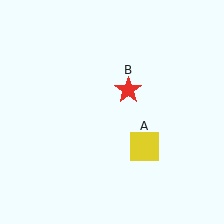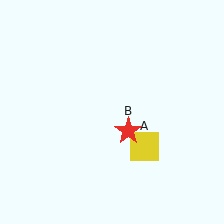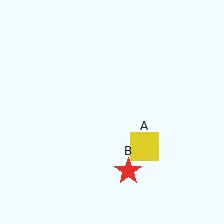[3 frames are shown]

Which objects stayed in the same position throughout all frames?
Yellow square (object A) remained stationary.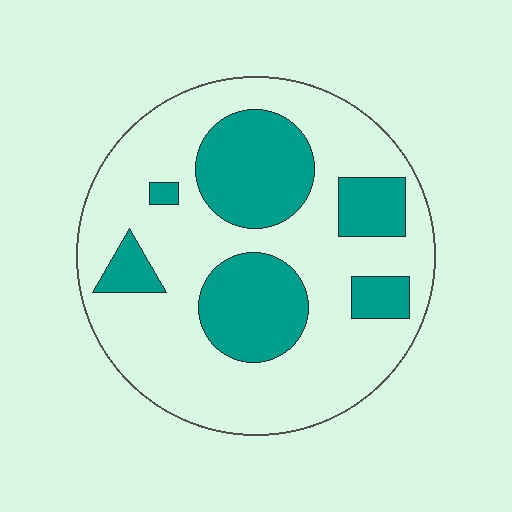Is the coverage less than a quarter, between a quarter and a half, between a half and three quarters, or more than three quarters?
Between a quarter and a half.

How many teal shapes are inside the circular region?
6.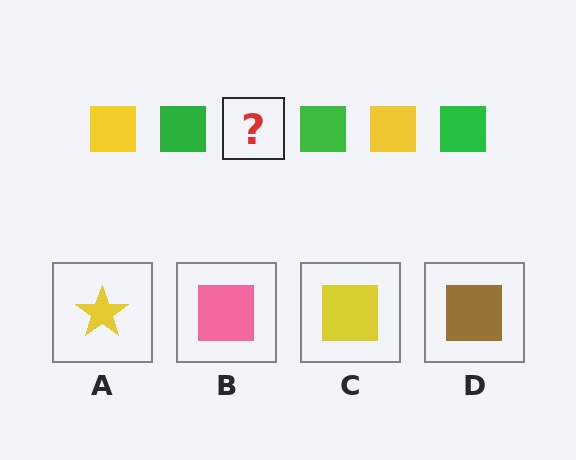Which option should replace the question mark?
Option C.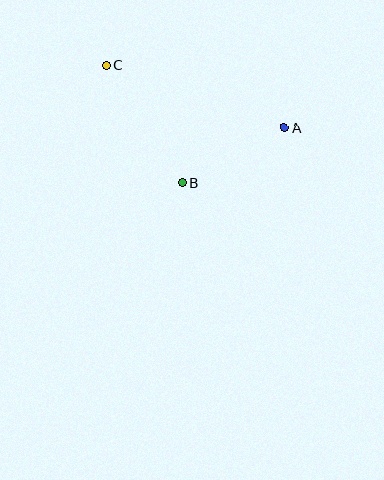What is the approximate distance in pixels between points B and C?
The distance between B and C is approximately 141 pixels.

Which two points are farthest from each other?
Points A and C are farthest from each other.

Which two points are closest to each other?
Points A and B are closest to each other.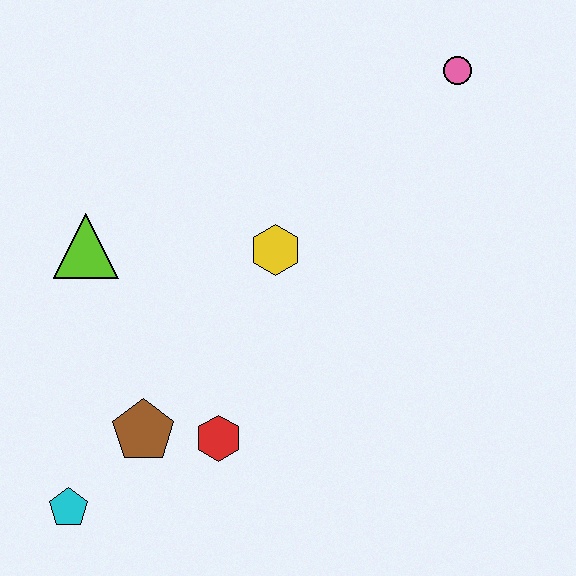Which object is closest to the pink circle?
The yellow hexagon is closest to the pink circle.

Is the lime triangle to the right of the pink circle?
No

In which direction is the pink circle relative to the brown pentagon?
The pink circle is above the brown pentagon.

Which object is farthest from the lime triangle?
The pink circle is farthest from the lime triangle.